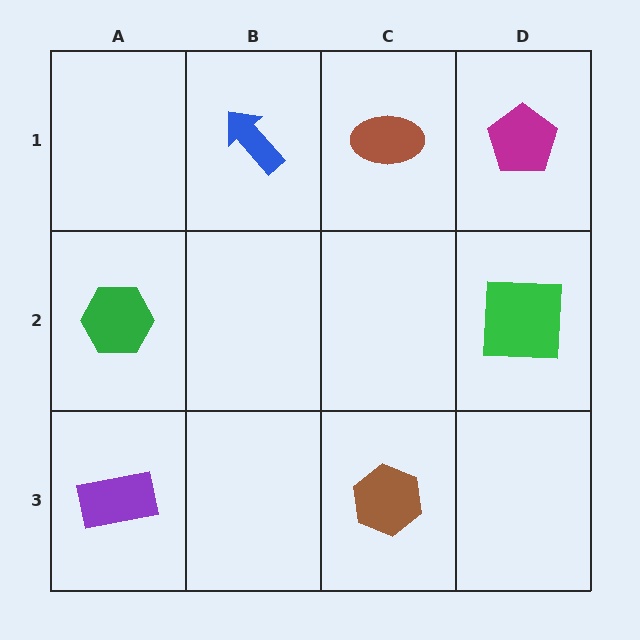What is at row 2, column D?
A green square.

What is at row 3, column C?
A brown hexagon.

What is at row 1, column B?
A blue arrow.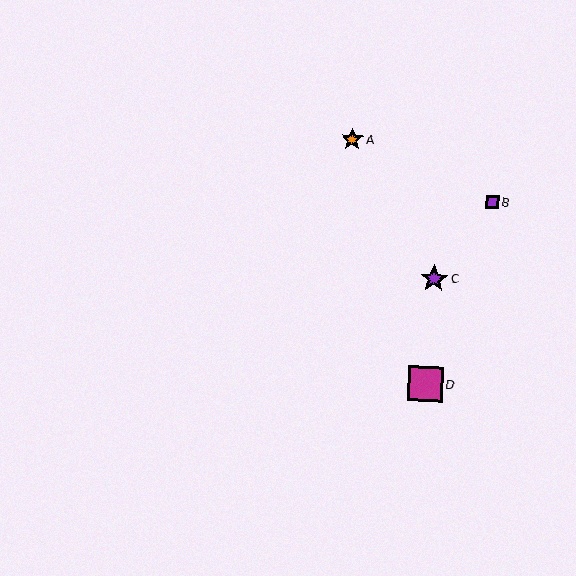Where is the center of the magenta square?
The center of the magenta square is at (425, 384).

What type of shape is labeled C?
Shape C is a purple star.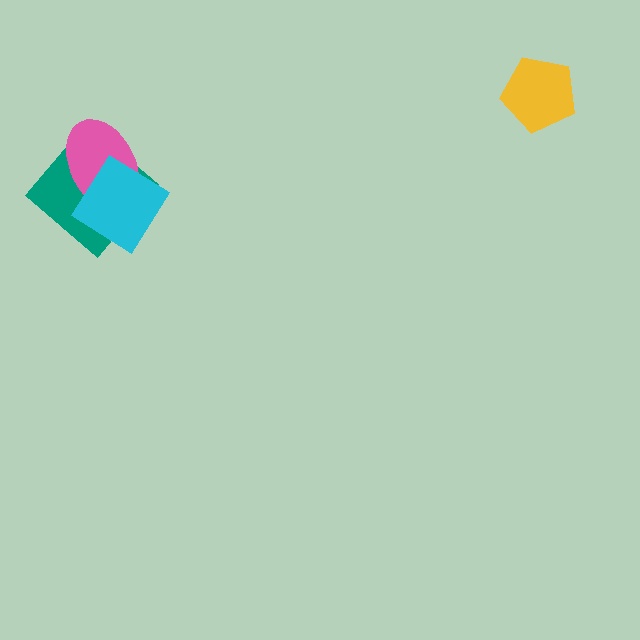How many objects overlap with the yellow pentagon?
0 objects overlap with the yellow pentagon.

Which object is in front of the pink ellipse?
The cyan diamond is in front of the pink ellipse.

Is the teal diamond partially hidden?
Yes, it is partially covered by another shape.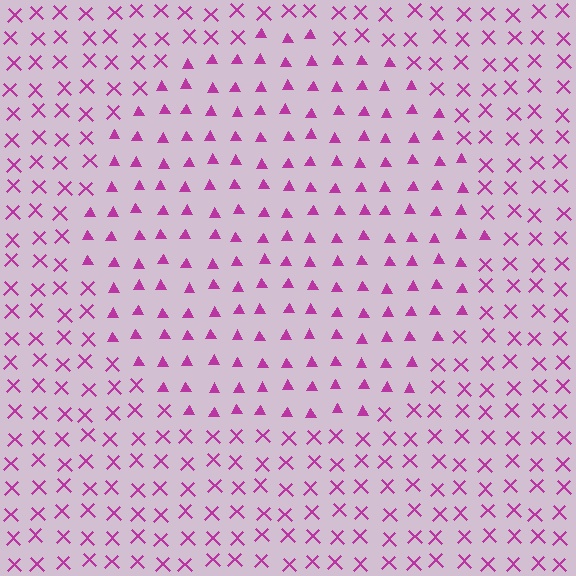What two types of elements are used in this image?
The image uses triangles inside the circle region and X marks outside it.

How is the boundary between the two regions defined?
The boundary is defined by a change in element shape: triangles inside vs. X marks outside. All elements share the same color and spacing.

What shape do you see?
I see a circle.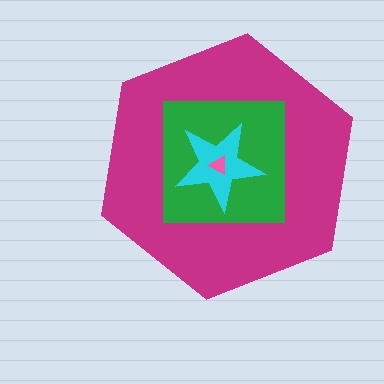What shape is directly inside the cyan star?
The pink triangle.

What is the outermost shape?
The magenta hexagon.